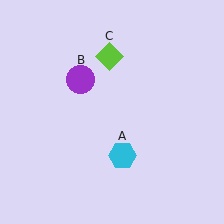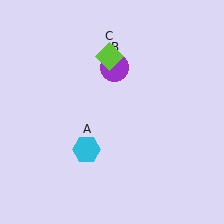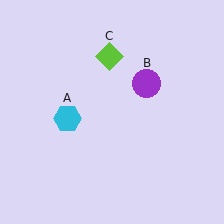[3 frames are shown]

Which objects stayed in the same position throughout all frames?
Lime diamond (object C) remained stationary.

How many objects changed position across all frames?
2 objects changed position: cyan hexagon (object A), purple circle (object B).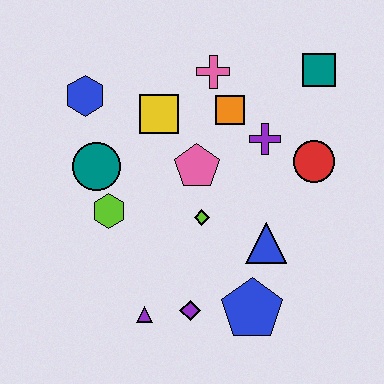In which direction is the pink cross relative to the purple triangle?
The pink cross is above the purple triangle.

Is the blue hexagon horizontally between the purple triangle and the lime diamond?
No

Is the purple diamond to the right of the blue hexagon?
Yes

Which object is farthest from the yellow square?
The blue pentagon is farthest from the yellow square.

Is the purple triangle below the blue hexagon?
Yes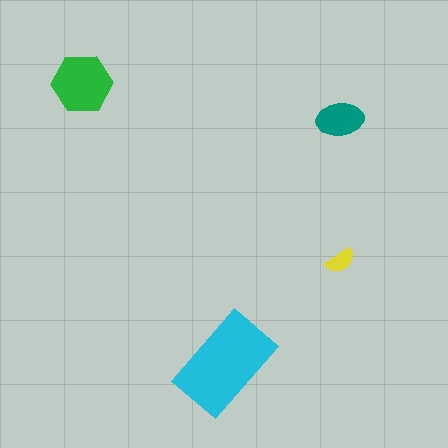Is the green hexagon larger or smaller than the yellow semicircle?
Larger.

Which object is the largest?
The cyan rectangle.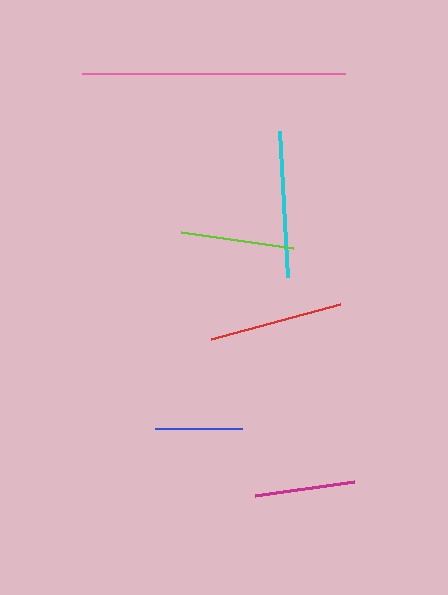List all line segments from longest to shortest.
From longest to shortest: pink, cyan, red, lime, magenta, blue.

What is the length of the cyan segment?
The cyan segment is approximately 146 pixels long.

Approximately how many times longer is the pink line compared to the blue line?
The pink line is approximately 3.0 times the length of the blue line.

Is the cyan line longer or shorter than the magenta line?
The cyan line is longer than the magenta line.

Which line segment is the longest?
The pink line is the longest at approximately 263 pixels.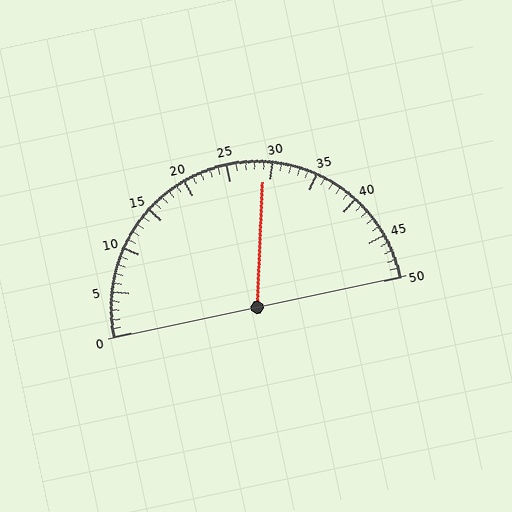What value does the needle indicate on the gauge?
The needle indicates approximately 29.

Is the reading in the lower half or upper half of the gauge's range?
The reading is in the upper half of the range (0 to 50).